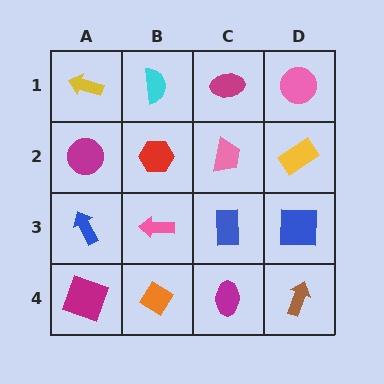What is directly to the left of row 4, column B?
A magenta square.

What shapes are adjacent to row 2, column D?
A pink circle (row 1, column D), a blue square (row 3, column D), a pink trapezoid (row 2, column C).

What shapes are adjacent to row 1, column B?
A red hexagon (row 2, column B), a yellow arrow (row 1, column A), a magenta ellipse (row 1, column C).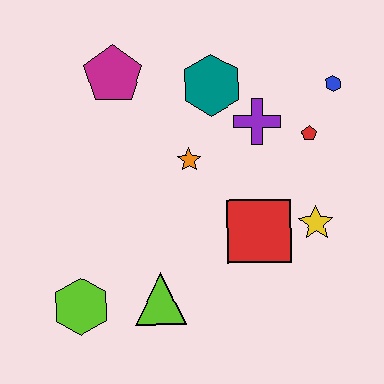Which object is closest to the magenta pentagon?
The teal hexagon is closest to the magenta pentagon.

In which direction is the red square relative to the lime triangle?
The red square is to the right of the lime triangle.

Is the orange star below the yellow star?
No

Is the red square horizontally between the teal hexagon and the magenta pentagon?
No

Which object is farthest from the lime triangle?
The blue hexagon is farthest from the lime triangle.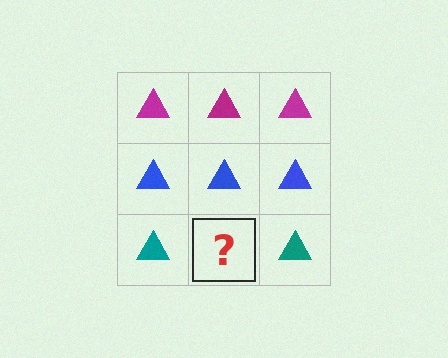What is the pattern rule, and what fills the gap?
The rule is that each row has a consistent color. The gap should be filled with a teal triangle.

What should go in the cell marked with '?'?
The missing cell should contain a teal triangle.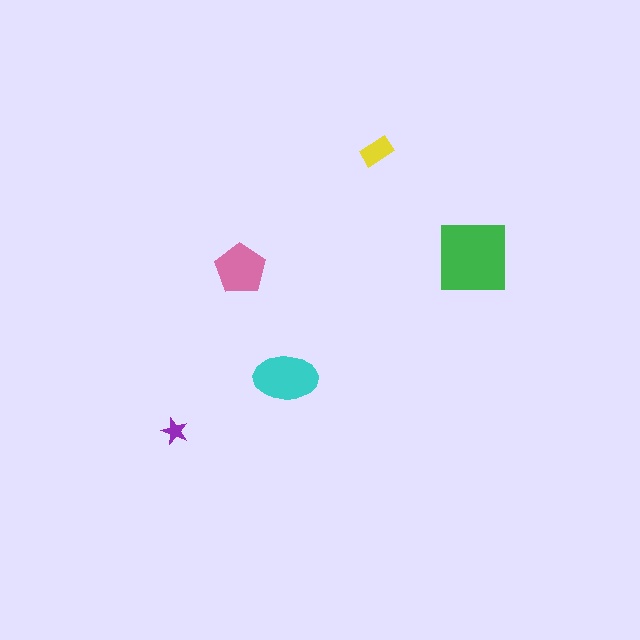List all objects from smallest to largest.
The purple star, the yellow rectangle, the pink pentagon, the cyan ellipse, the green square.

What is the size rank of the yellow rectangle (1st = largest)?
4th.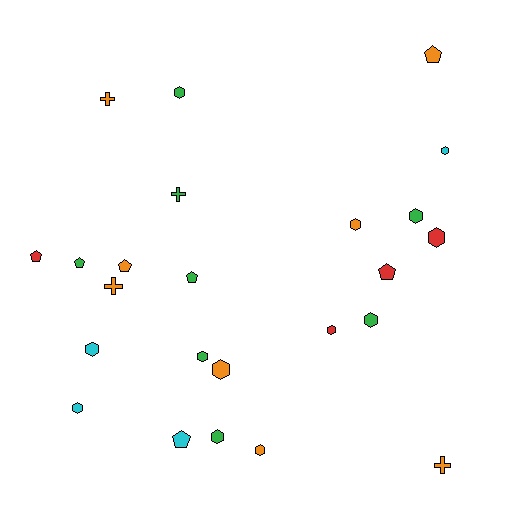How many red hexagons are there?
There are 2 red hexagons.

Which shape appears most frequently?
Hexagon, with 13 objects.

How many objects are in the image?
There are 24 objects.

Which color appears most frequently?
Orange, with 8 objects.